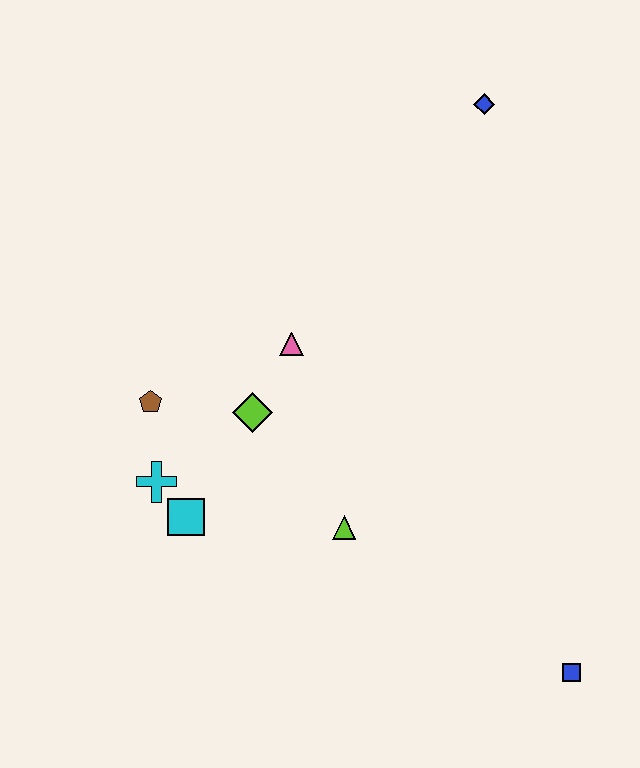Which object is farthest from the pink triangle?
The blue square is farthest from the pink triangle.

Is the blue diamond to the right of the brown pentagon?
Yes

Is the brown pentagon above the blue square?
Yes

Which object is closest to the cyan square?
The cyan cross is closest to the cyan square.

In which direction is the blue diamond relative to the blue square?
The blue diamond is above the blue square.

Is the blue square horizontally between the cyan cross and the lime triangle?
No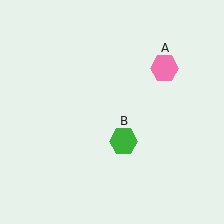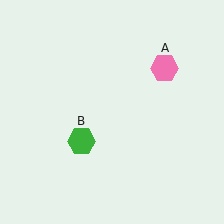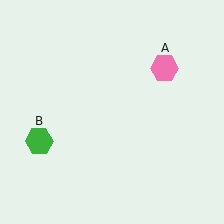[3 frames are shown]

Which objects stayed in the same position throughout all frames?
Pink hexagon (object A) remained stationary.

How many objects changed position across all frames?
1 object changed position: green hexagon (object B).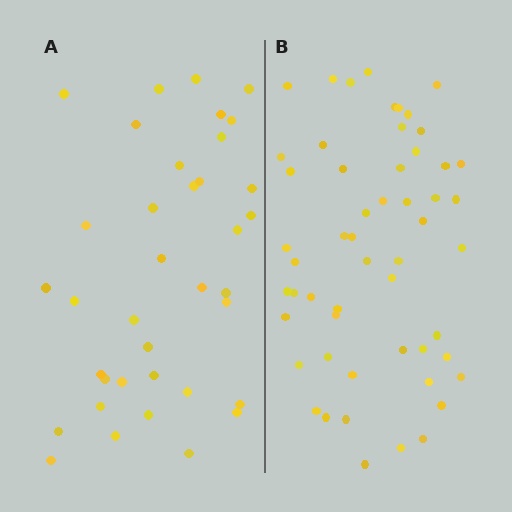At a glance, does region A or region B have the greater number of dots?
Region B (the right region) has more dots.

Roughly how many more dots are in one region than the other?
Region B has approximately 15 more dots than region A.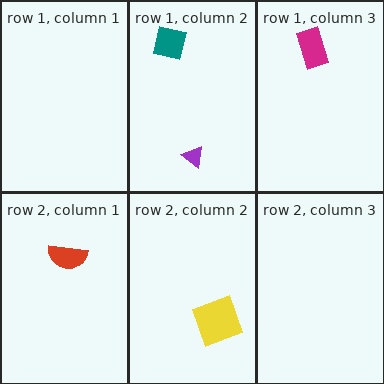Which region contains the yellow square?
The row 2, column 2 region.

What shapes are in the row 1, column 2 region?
The teal square, the purple triangle.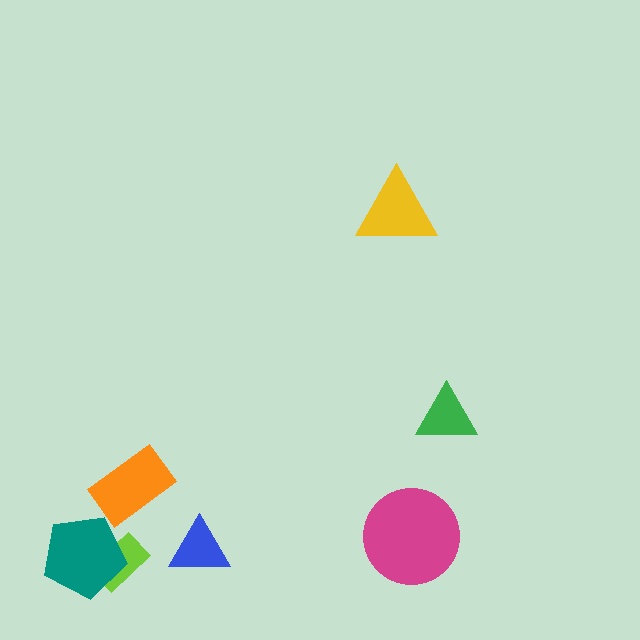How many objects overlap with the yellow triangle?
0 objects overlap with the yellow triangle.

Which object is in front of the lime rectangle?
The teal pentagon is in front of the lime rectangle.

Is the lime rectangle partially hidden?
Yes, it is partially covered by another shape.